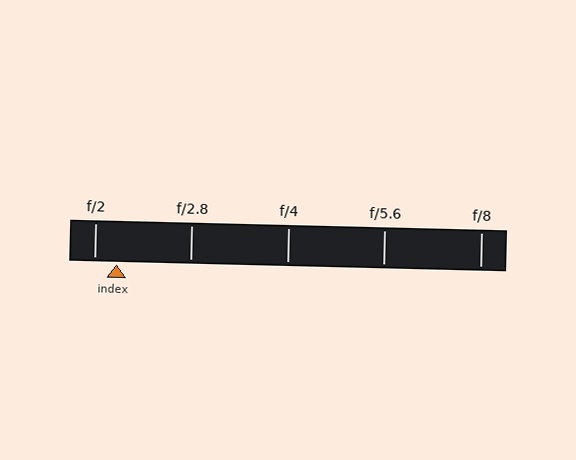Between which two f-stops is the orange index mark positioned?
The index mark is between f/2 and f/2.8.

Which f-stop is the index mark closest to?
The index mark is closest to f/2.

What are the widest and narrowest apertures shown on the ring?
The widest aperture shown is f/2 and the narrowest is f/8.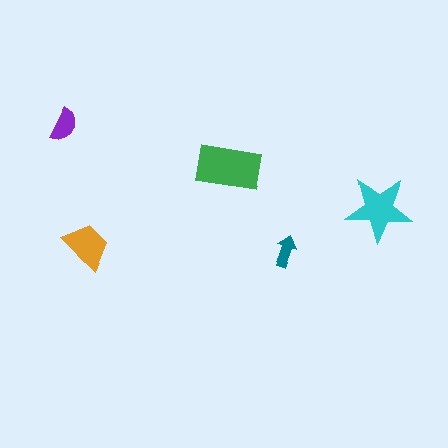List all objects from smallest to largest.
The teal arrow, the purple semicircle, the orange trapezoid, the cyan star, the green rectangle.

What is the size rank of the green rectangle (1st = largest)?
1st.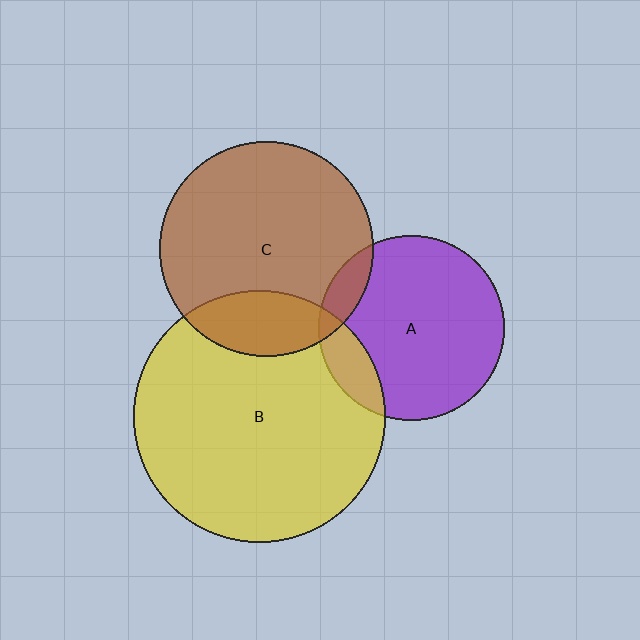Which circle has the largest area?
Circle B (yellow).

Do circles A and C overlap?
Yes.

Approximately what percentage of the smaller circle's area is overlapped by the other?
Approximately 10%.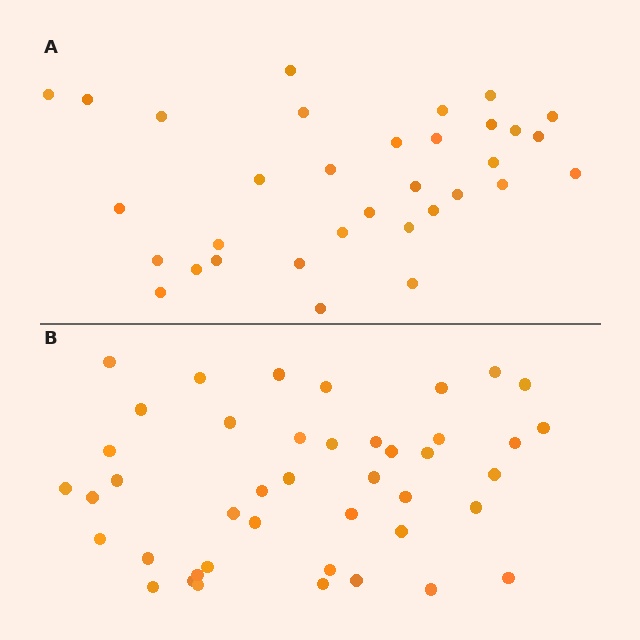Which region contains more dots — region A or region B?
Region B (the bottom region) has more dots.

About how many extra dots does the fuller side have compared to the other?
Region B has roughly 10 or so more dots than region A.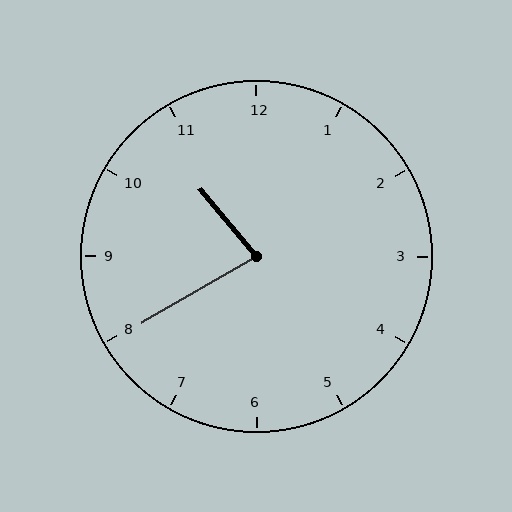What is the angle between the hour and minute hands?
Approximately 80 degrees.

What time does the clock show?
10:40.